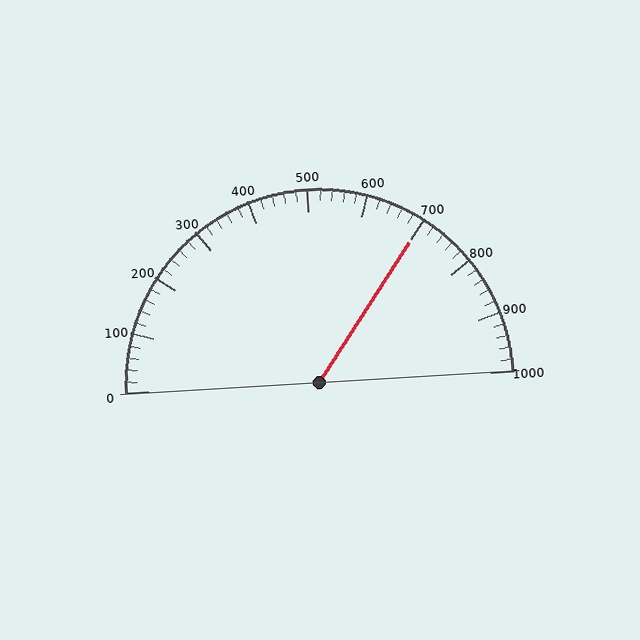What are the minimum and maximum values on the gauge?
The gauge ranges from 0 to 1000.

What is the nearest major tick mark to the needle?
The nearest major tick mark is 700.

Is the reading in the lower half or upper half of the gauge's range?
The reading is in the upper half of the range (0 to 1000).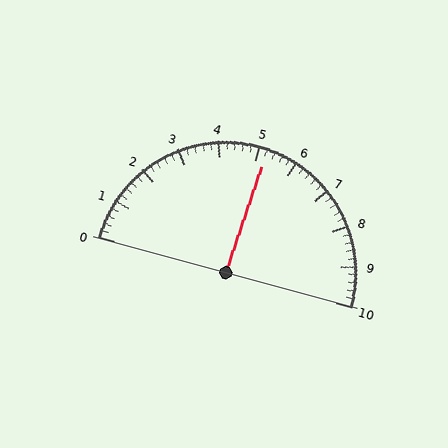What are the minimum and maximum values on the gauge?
The gauge ranges from 0 to 10.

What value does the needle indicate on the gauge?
The needle indicates approximately 5.2.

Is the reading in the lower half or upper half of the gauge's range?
The reading is in the upper half of the range (0 to 10).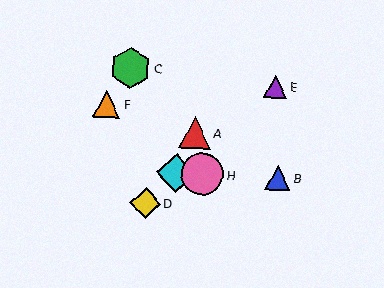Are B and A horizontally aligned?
No, B is at y≈178 and A is at y≈133.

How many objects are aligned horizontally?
3 objects (B, G, H) are aligned horizontally.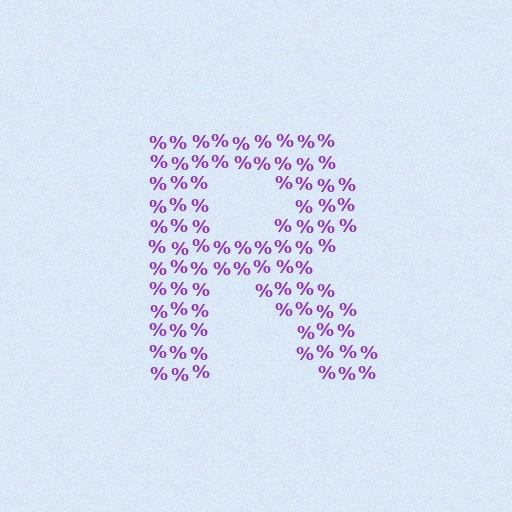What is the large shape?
The large shape is the letter R.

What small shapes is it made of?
It is made of small percent signs.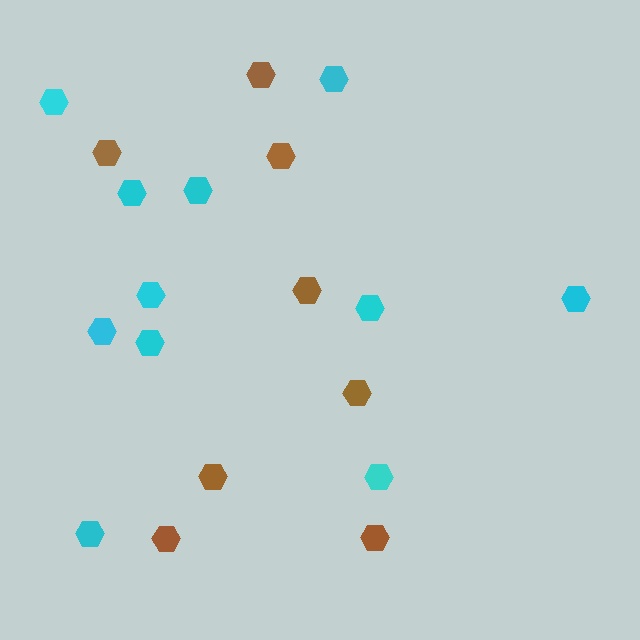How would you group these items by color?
There are 2 groups: one group of cyan hexagons (11) and one group of brown hexagons (8).